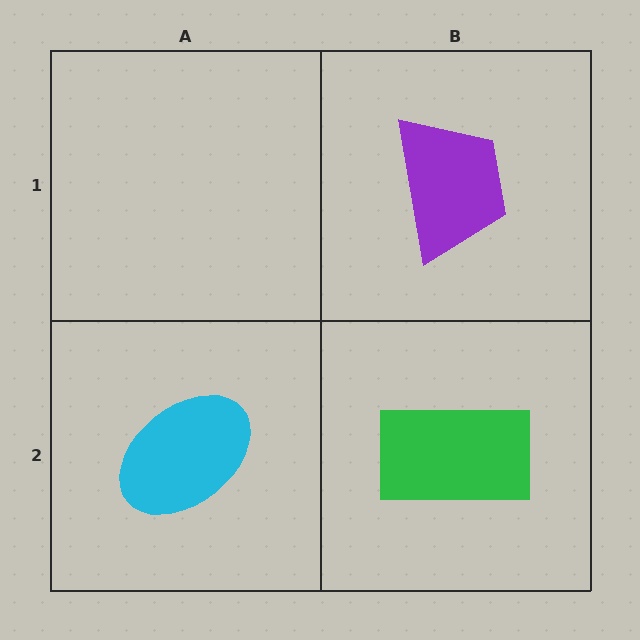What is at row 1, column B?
A purple trapezoid.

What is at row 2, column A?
A cyan ellipse.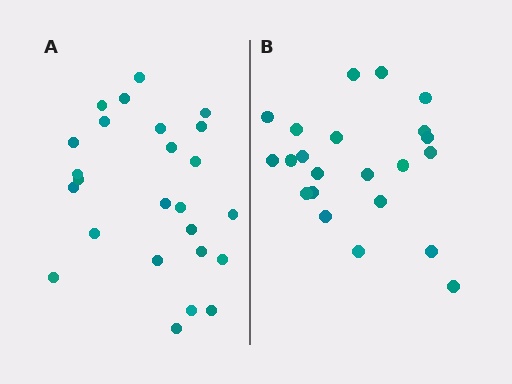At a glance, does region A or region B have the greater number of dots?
Region A (the left region) has more dots.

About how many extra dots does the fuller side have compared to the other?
Region A has just a few more — roughly 2 or 3 more dots than region B.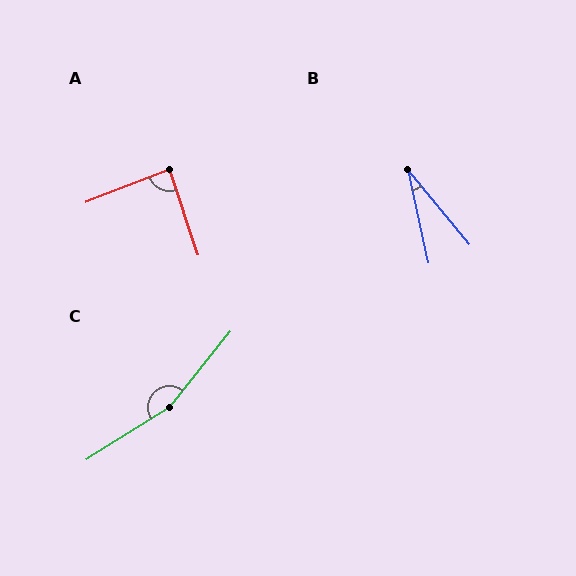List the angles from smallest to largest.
B (27°), A (87°), C (161°).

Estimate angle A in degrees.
Approximately 87 degrees.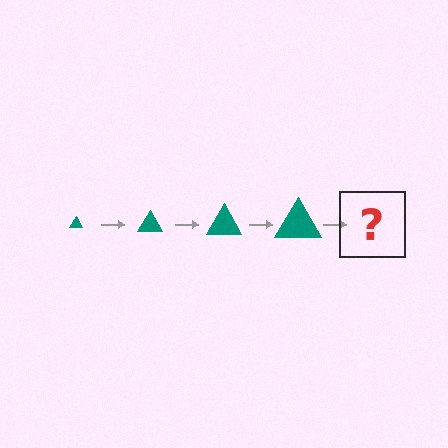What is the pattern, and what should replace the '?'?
The pattern is that the triangle gets progressively larger each step. The '?' should be a teal triangle, larger than the previous one.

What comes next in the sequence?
The next element should be a teal triangle, larger than the previous one.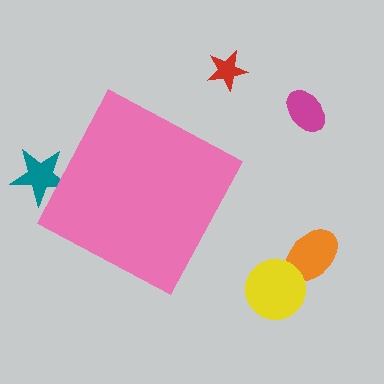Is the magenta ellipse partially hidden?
No, the magenta ellipse is fully visible.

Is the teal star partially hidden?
Yes, the teal star is partially hidden behind the pink diamond.